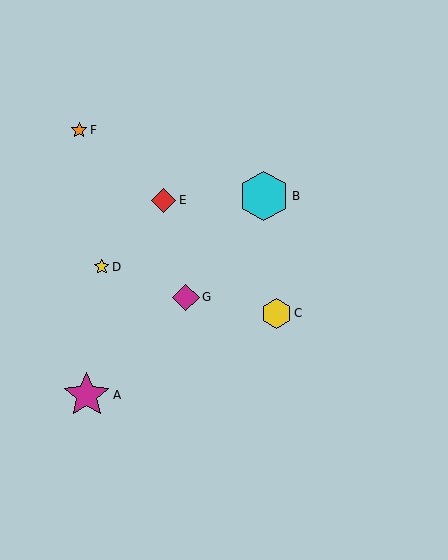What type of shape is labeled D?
Shape D is a yellow star.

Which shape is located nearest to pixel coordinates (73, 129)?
The orange star (labeled F) at (79, 130) is nearest to that location.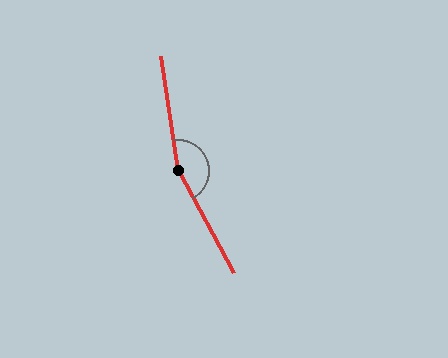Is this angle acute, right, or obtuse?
It is obtuse.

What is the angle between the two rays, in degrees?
Approximately 160 degrees.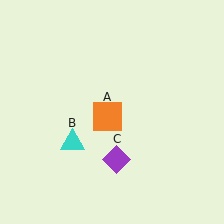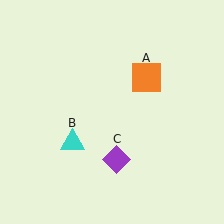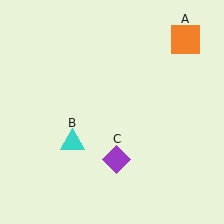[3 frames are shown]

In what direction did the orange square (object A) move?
The orange square (object A) moved up and to the right.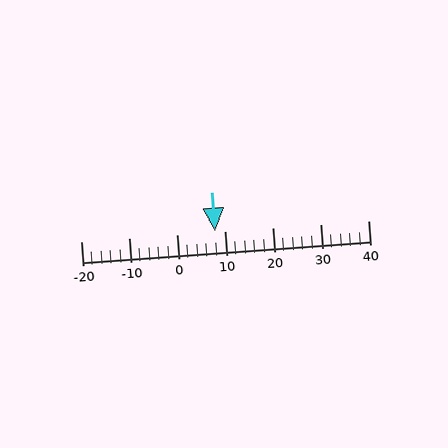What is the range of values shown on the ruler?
The ruler shows values from -20 to 40.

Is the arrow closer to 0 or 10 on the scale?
The arrow is closer to 10.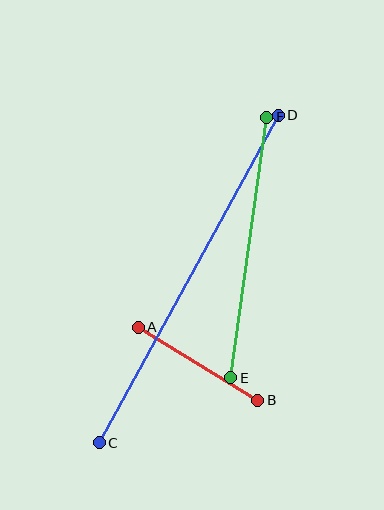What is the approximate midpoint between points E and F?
The midpoint is at approximately (249, 248) pixels.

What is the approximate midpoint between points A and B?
The midpoint is at approximately (198, 364) pixels.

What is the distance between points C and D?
The distance is approximately 373 pixels.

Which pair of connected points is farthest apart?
Points C and D are farthest apart.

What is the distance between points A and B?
The distance is approximately 140 pixels.